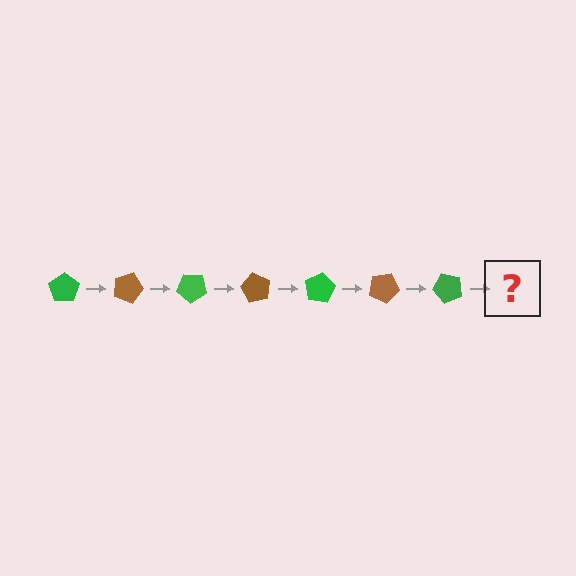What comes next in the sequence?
The next element should be a brown pentagon, rotated 140 degrees from the start.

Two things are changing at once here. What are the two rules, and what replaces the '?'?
The two rules are that it rotates 20 degrees each step and the color cycles through green and brown. The '?' should be a brown pentagon, rotated 140 degrees from the start.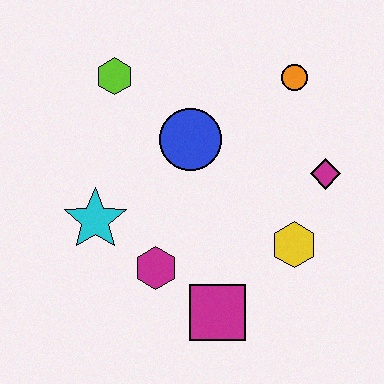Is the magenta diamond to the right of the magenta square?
Yes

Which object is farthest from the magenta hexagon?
The orange circle is farthest from the magenta hexagon.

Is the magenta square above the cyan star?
No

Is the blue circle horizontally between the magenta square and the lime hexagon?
Yes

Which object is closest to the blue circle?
The lime hexagon is closest to the blue circle.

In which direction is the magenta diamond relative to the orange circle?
The magenta diamond is below the orange circle.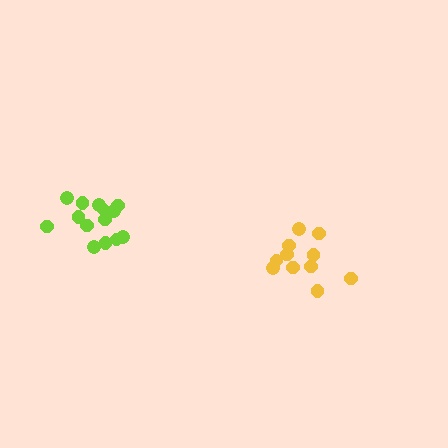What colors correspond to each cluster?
The clusters are colored: yellow, lime.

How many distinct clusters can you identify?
There are 2 distinct clusters.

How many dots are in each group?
Group 1: 11 dots, Group 2: 14 dots (25 total).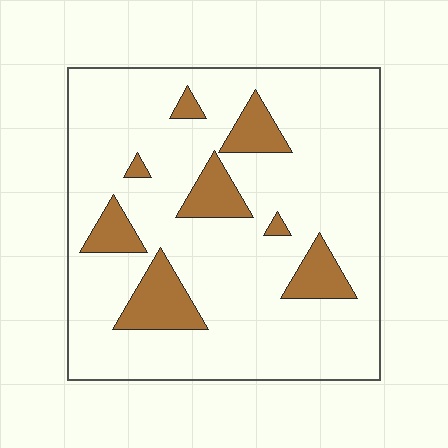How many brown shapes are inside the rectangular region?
8.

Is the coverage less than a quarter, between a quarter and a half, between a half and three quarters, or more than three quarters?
Less than a quarter.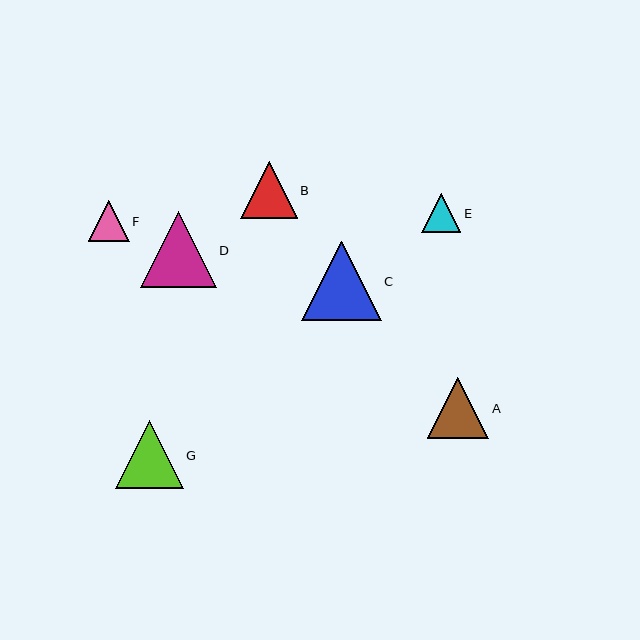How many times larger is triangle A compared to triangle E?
Triangle A is approximately 1.6 times the size of triangle E.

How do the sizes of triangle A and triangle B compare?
Triangle A and triangle B are approximately the same size.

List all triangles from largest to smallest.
From largest to smallest: C, D, G, A, B, F, E.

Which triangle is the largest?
Triangle C is the largest with a size of approximately 79 pixels.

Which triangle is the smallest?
Triangle E is the smallest with a size of approximately 39 pixels.